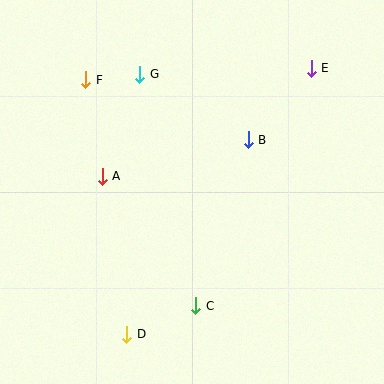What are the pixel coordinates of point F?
Point F is at (86, 80).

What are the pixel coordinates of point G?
Point G is at (139, 74).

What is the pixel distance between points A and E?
The distance between A and E is 235 pixels.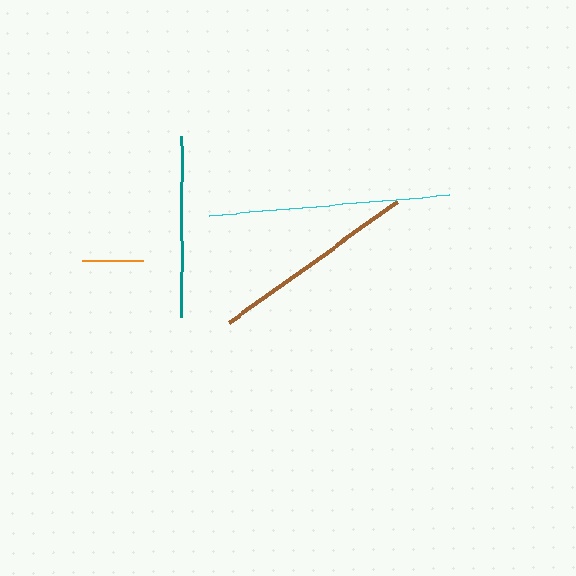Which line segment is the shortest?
The orange line is the shortest at approximately 61 pixels.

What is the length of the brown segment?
The brown segment is approximately 207 pixels long.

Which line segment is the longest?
The cyan line is the longest at approximately 240 pixels.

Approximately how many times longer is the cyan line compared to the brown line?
The cyan line is approximately 1.2 times the length of the brown line.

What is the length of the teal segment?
The teal segment is approximately 181 pixels long.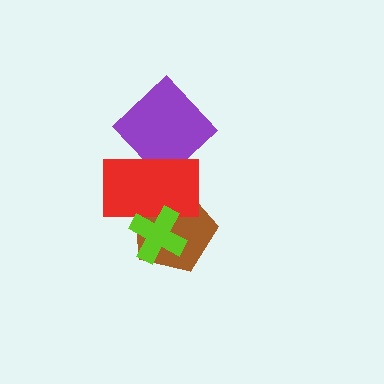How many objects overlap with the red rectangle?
3 objects overlap with the red rectangle.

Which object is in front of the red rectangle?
The lime cross is in front of the red rectangle.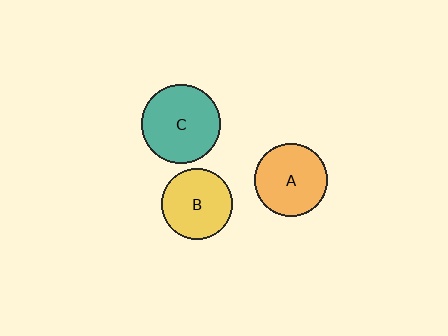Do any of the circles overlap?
No, none of the circles overlap.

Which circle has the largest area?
Circle C (teal).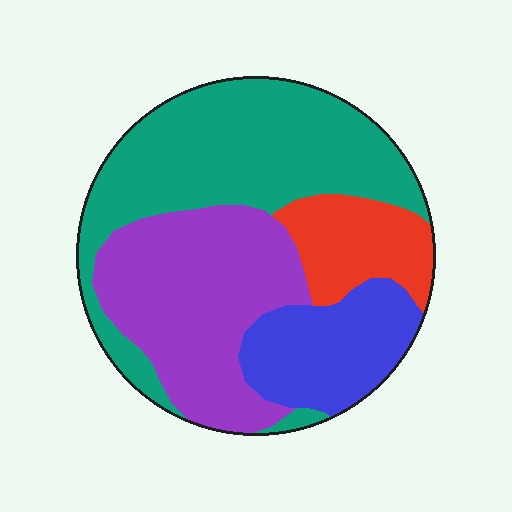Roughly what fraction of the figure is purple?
Purple takes up about one third (1/3) of the figure.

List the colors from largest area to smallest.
From largest to smallest: teal, purple, blue, red.